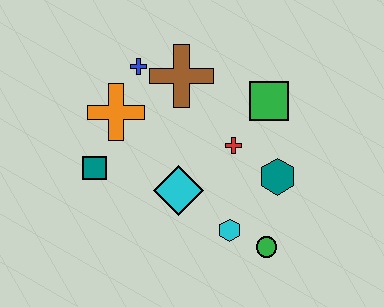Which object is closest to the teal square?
The orange cross is closest to the teal square.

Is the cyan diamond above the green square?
No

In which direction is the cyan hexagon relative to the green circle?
The cyan hexagon is to the left of the green circle.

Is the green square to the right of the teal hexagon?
No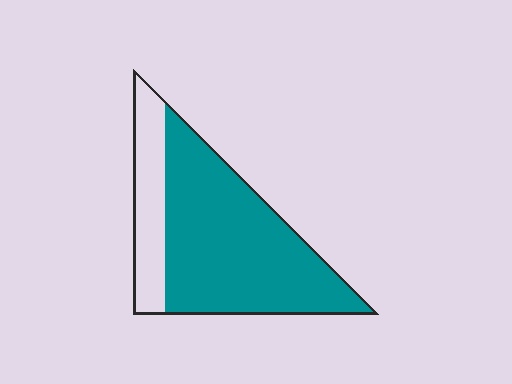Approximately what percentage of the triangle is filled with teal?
Approximately 75%.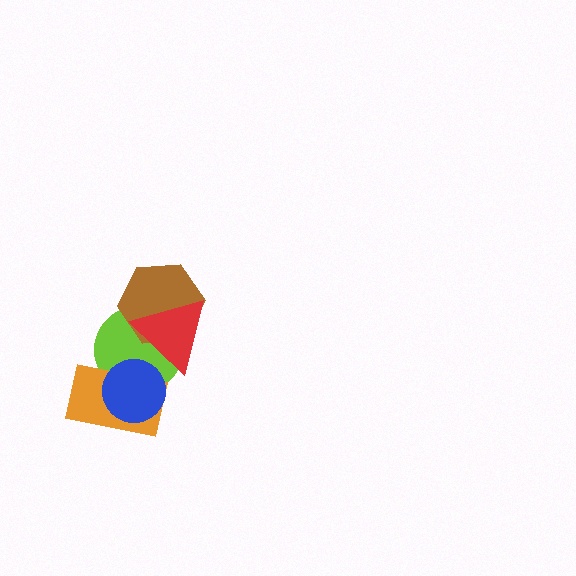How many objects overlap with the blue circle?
2 objects overlap with the blue circle.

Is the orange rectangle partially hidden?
Yes, it is partially covered by another shape.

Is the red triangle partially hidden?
No, no other shape covers it.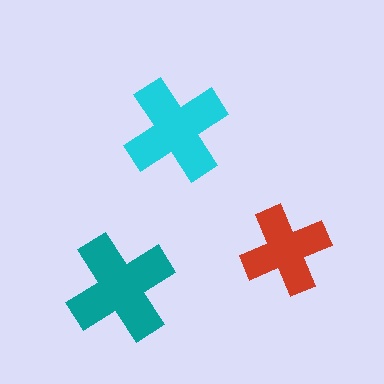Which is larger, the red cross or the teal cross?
The teal one.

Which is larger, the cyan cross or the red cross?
The cyan one.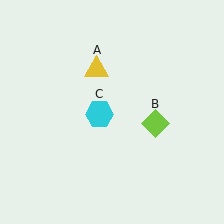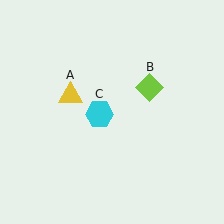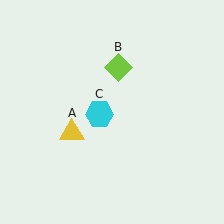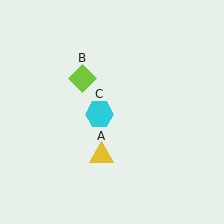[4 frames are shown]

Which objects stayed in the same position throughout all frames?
Cyan hexagon (object C) remained stationary.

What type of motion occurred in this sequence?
The yellow triangle (object A), lime diamond (object B) rotated counterclockwise around the center of the scene.